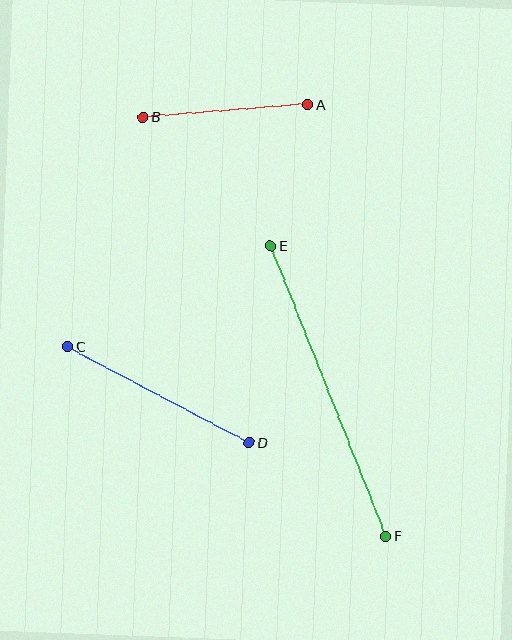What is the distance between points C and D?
The distance is approximately 206 pixels.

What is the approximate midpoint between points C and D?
The midpoint is at approximately (158, 394) pixels.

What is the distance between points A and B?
The distance is approximately 165 pixels.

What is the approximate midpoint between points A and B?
The midpoint is at approximately (225, 111) pixels.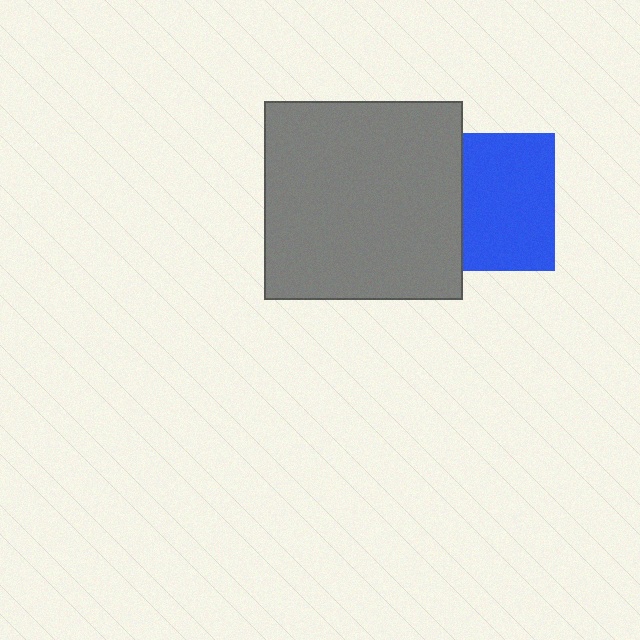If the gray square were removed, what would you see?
You would see the complete blue square.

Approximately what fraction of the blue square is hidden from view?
Roughly 34% of the blue square is hidden behind the gray square.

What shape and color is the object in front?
The object in front is a gray square.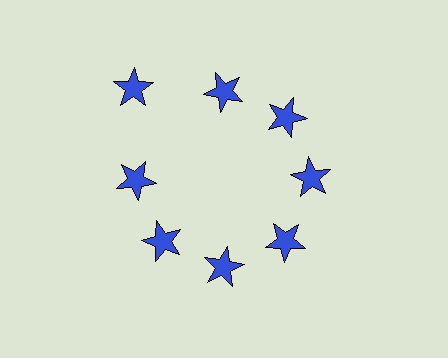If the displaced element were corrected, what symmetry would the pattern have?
It would have 8-fold rotational symmetry — the pattern would map onto itself every 45 degrees.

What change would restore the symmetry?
The symmetry would be restored by moving it inward, back onto the ring so that all 8 stars sit at equal angles and equal distance from the center.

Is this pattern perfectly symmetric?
No. The 8 blue stars are arranged in a ring, but one element near the 10 o'clock position is pushed outward from the center, breaking the 8-fold rotational symmetry.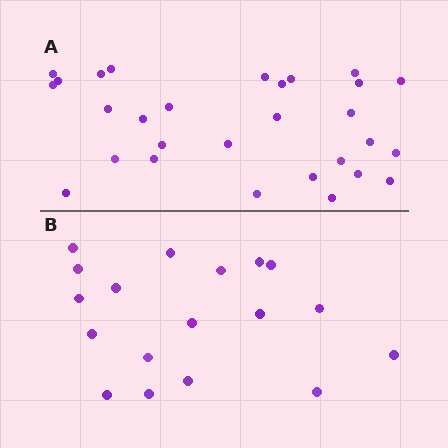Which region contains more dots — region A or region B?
Region A (the top region) has more dots.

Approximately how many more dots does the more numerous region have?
Region A has roughly 12 or so more dots than region B.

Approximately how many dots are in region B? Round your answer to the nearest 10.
About 20 dots. (The exact count is 18, which rounds to 20.)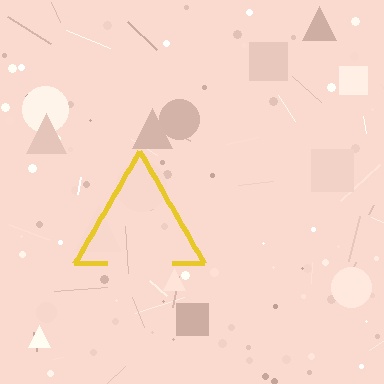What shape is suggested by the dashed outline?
The dashed outline suggests a triangle.